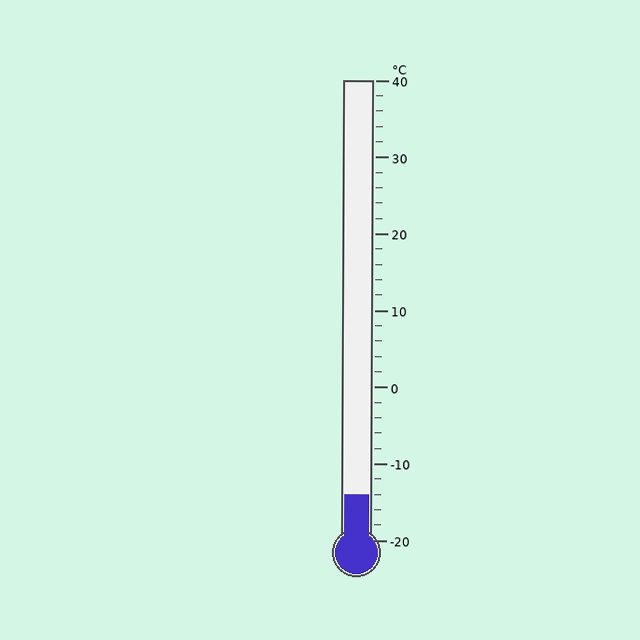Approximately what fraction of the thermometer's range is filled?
The thermometer is filled to approximately 10% of its range.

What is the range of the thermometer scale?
The thermometer scale ranges from -20°C to 40°C.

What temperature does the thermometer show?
The thermometer shows approximately -14°C.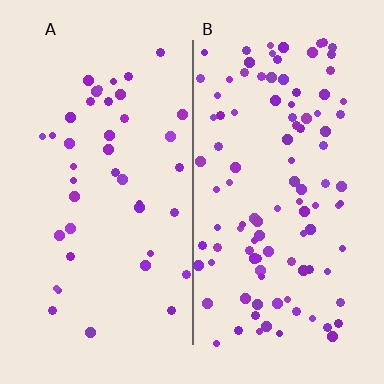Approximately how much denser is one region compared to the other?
Approximately 2.6× — region B over region A.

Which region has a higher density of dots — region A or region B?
B (the right).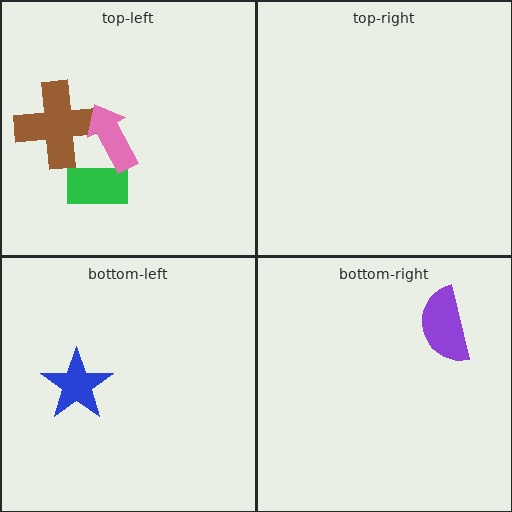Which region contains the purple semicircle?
The bottom-right region.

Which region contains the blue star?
The bottom-left region.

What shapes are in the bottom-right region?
The purple semicircle.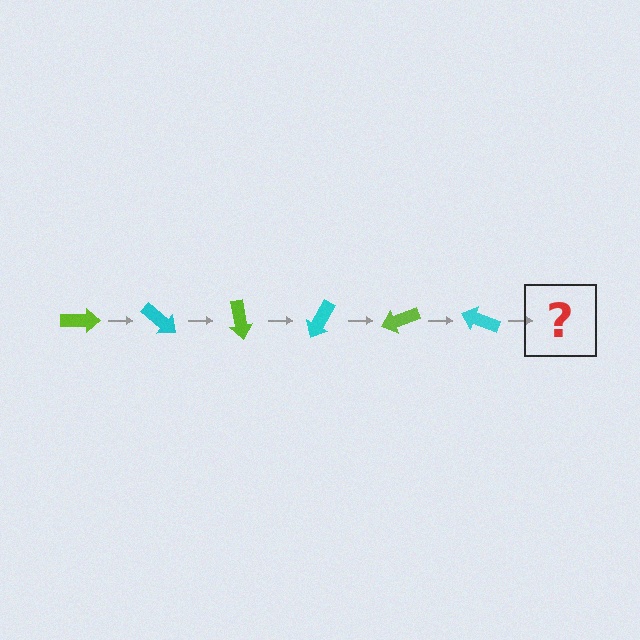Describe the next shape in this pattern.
It should be a lime arrow, rotated 240 degrees from the start.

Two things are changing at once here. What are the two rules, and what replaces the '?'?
The two rules are that it rotates 40 degrees each step and the color cycles through lime and cyan. The '?' should be a lime arrow, rotated 240 degrees from the start.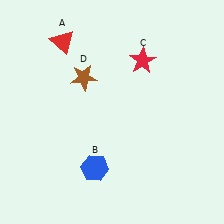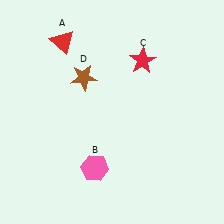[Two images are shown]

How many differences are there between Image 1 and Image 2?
There is 1 difference between the two images.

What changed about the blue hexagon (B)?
In Image 1, B is blue. In Image 2, it changed to pink.